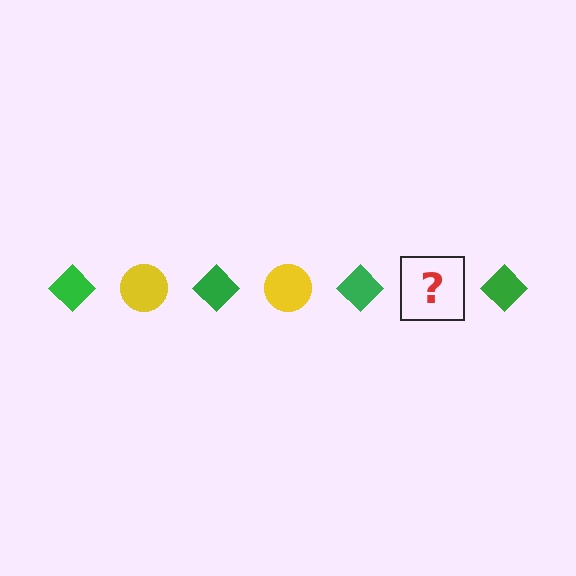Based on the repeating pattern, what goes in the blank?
The blank should be a yellow circle.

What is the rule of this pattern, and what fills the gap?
The rule is that the pattern alternates between green diamond and yellow circle. The gap should be filled with a yellow circle.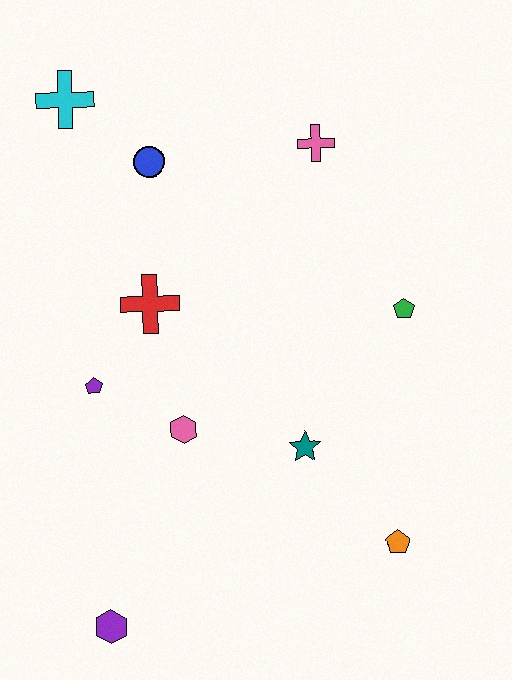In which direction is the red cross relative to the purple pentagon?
The red cross is above the purple pentagon.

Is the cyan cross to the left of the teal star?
Yes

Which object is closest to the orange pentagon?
The teal star is closest to the orange pentagon.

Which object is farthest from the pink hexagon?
The cyan cross is farthest from the pink hexagon.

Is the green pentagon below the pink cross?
Yes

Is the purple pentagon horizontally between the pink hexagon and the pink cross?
No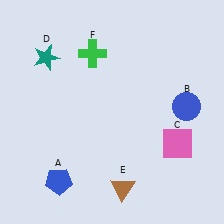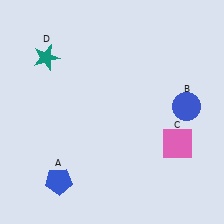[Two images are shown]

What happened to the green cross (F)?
The green cross (F) was removed in Image 2. It was in the top-left area of Image 1.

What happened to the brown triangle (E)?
The brown triangle (E) was removed in Image 2. It was in the bottom-right area of Image 1.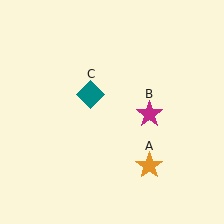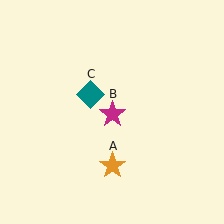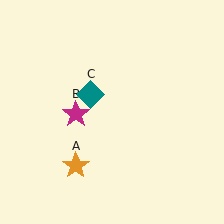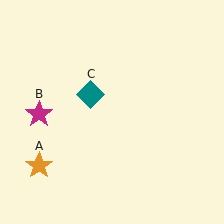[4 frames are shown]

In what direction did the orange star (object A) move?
The orange star (object A) moved left.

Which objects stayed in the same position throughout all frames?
Teal diamond (object C) remained stationary.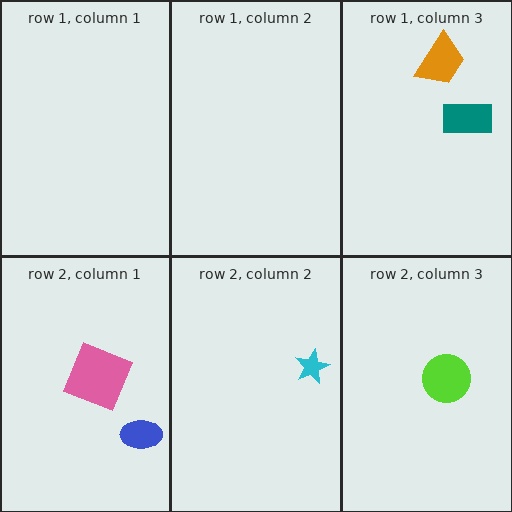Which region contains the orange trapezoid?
The row 1, column 3 region.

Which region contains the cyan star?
The row 2, column 2 region.